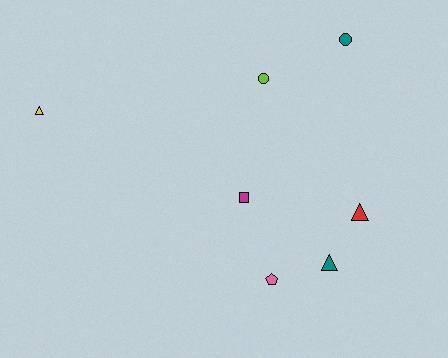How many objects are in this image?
There are 7 objects.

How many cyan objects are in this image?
There are no cyan objects.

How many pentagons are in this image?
There is 1 pentagon.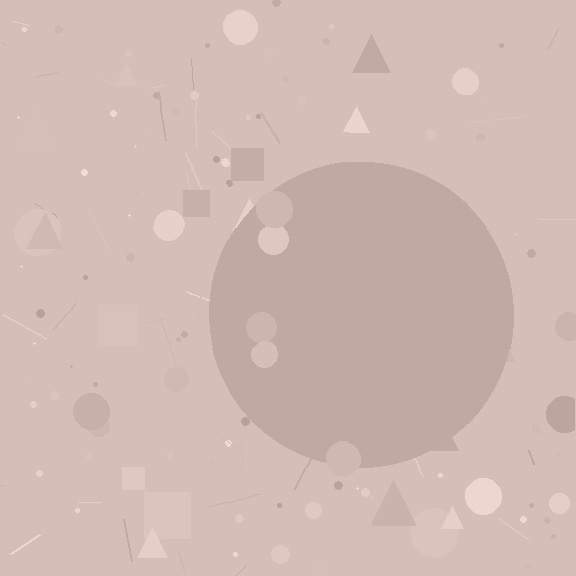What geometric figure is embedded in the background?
A circle is embedded in the background.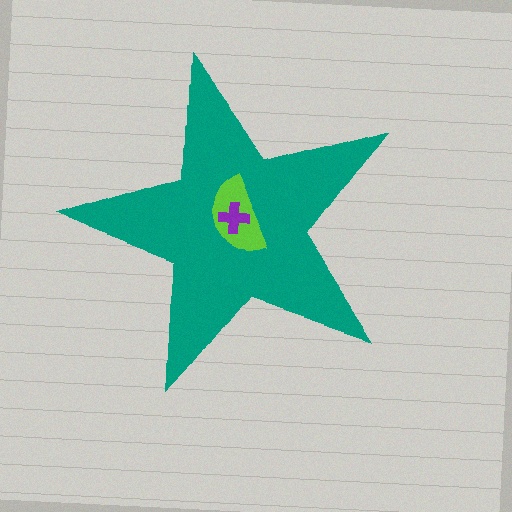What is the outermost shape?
The teal star.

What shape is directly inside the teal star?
The lime semicircle.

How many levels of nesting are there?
3.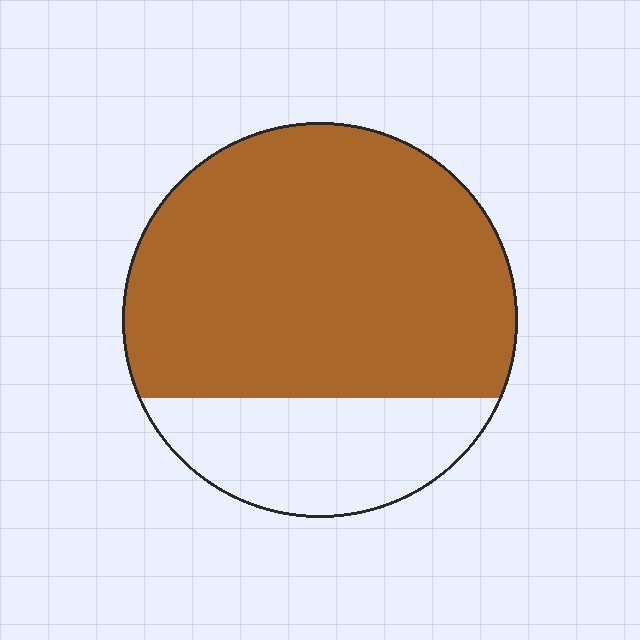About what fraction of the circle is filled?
About three quarters (3/4).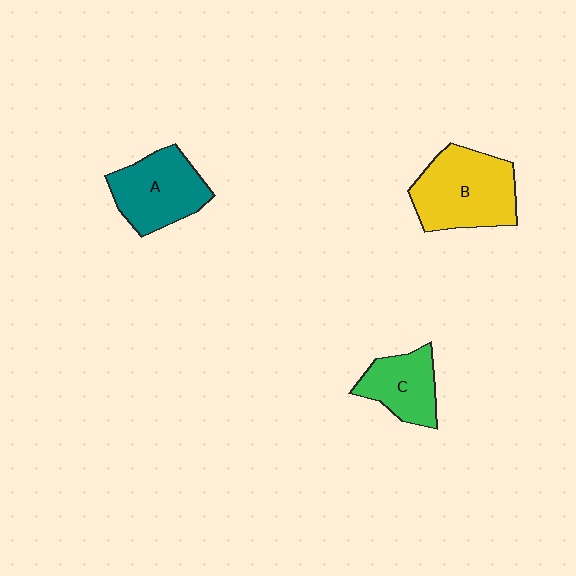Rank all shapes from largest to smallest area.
From largest to smallest: B (yellow), A (teal), C (green).